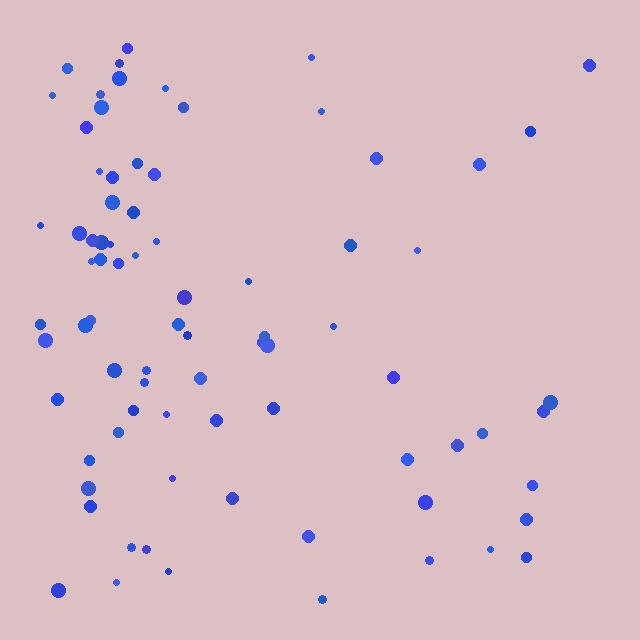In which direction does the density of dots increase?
From right to left, with the left side densest.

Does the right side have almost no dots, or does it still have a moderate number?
Still a moderate number, just noticeably fewer than the left.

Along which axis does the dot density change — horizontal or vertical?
Horizontal.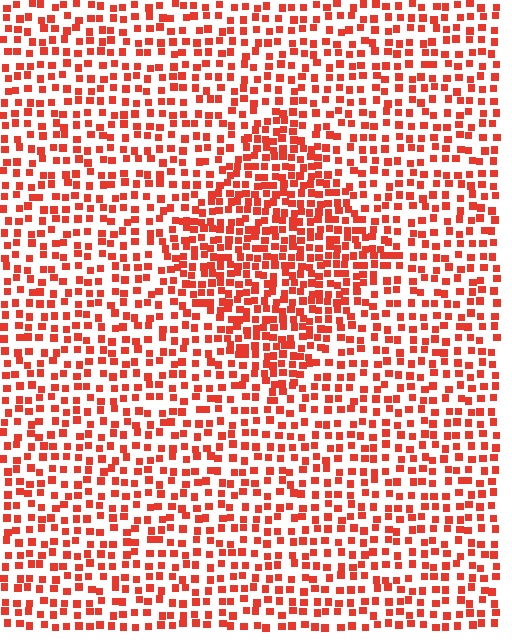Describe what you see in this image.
The image contains small red elements arranged at two different densities. A diamond-shaped region is visible where the elements are more densely packed than the surrounding area.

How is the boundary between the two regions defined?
The boundary is defined by a change in element density (approximately 1.8x ratio). All elements are the same color, size, and shape.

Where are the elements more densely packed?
The elements are more densely packed inside the diamond boundary.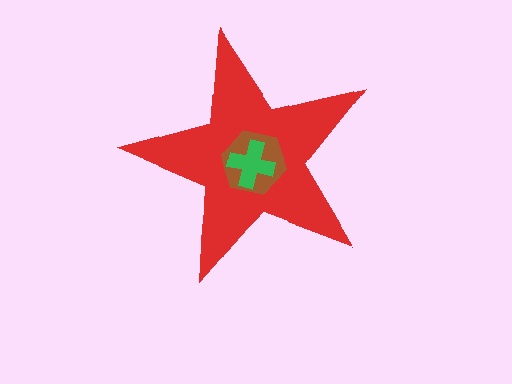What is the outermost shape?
The red star.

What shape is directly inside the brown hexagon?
The green cross.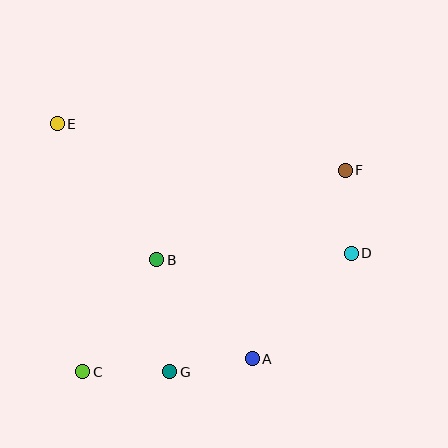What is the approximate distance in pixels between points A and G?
The distance between A and G is approximately 83 pixels.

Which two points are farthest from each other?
Points C and F are farthest from each other.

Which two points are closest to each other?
Points D and F are closest to each other.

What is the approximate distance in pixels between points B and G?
The distance between B and G is approximately 113 pixels.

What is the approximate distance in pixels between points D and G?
The distance between D and G is approximately 217 pixels.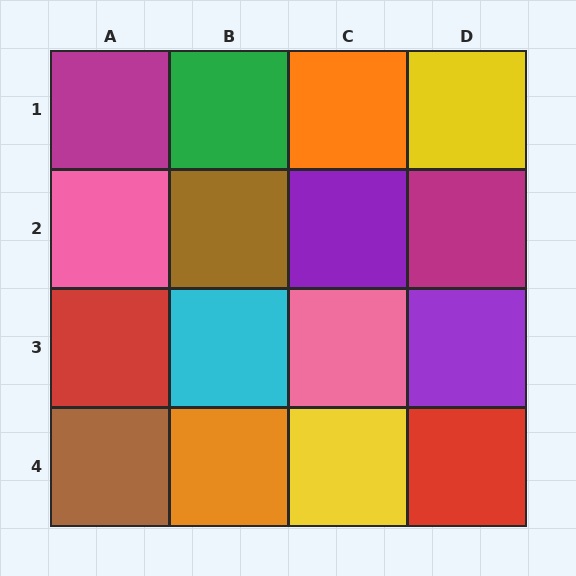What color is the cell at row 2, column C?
Purple.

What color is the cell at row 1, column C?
Orange.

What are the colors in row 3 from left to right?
Red, cyan, pink, purple.